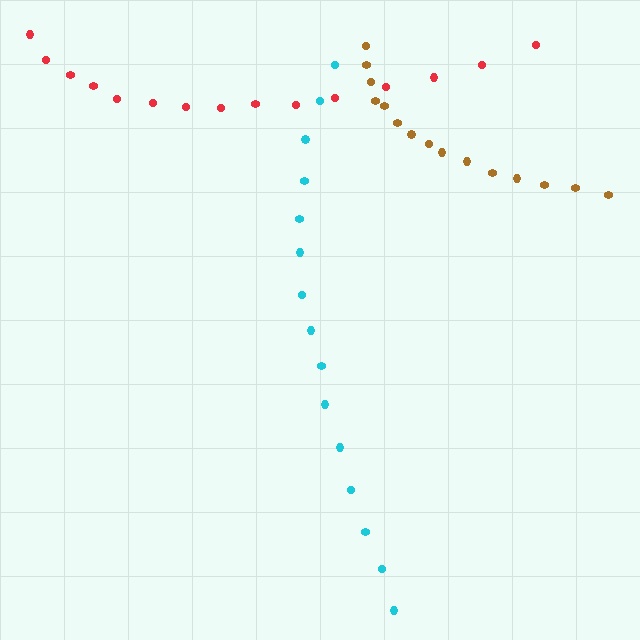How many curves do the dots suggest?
There are 3 distinct paths.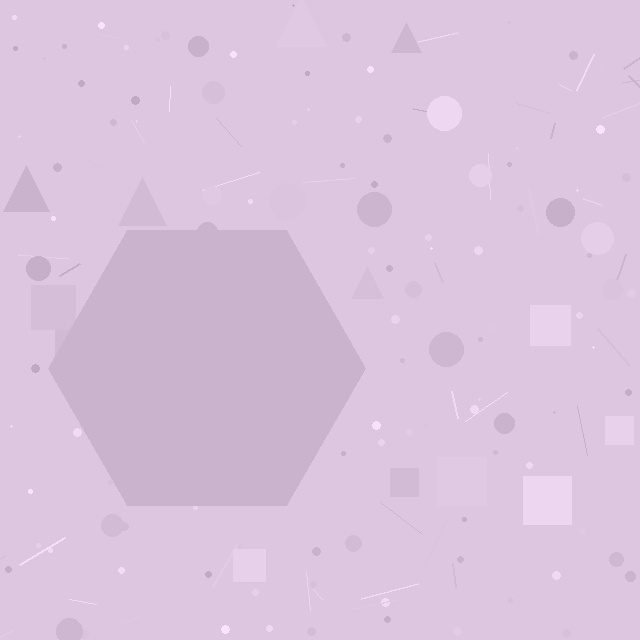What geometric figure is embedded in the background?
A hexagon is embedded in the background.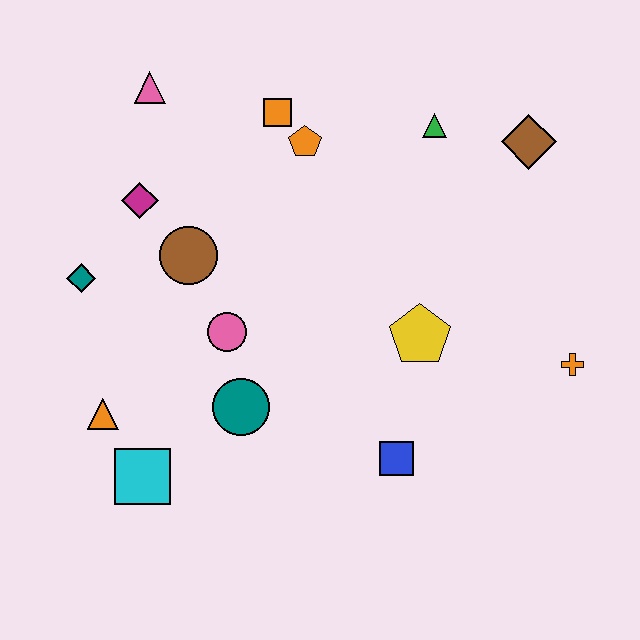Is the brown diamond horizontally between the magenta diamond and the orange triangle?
No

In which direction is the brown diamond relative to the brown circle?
The brown diamond is to the right of the brown circle.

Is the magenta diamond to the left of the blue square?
Yes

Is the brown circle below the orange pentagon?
Yes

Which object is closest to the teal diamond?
The magenta diamond is closest to the teal diamond.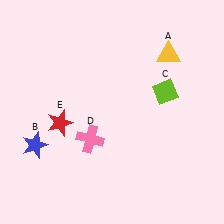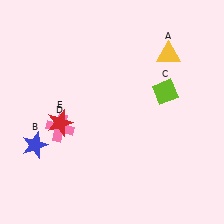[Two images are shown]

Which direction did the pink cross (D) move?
The pink cross (D) moved left.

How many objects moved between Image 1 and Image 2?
1 object moved between the two images.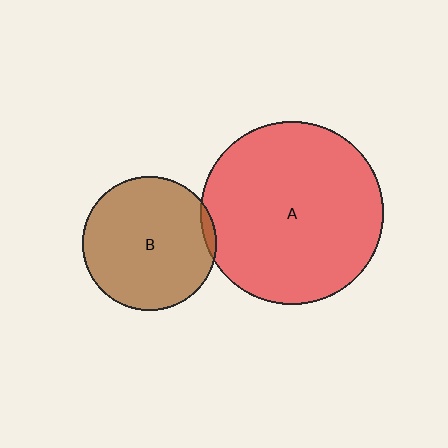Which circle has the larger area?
Circle A (red).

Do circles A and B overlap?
Yes.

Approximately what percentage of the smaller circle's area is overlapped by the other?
Approximately 5%.